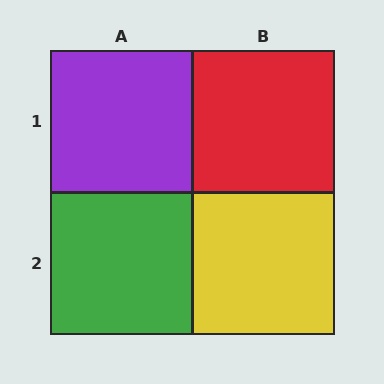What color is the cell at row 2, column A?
Green.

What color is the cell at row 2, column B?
Yellow.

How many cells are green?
1 cell is green.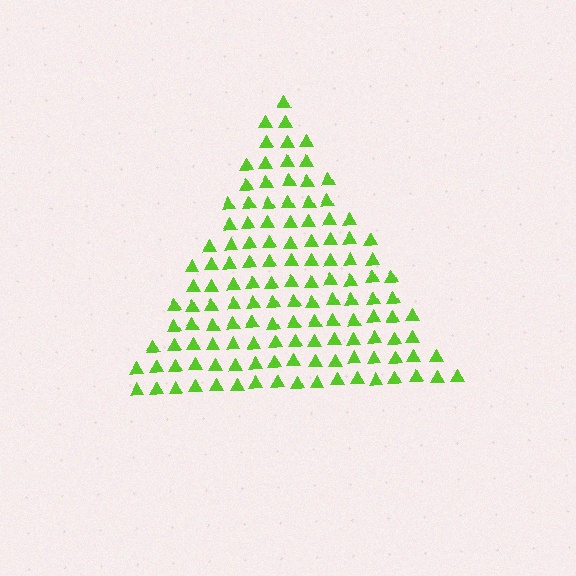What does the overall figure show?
The overall figure shows a triangle.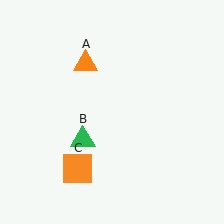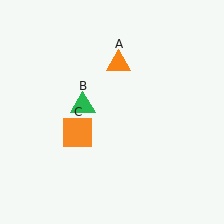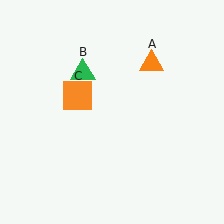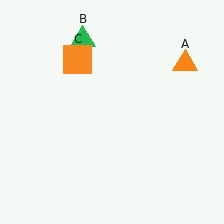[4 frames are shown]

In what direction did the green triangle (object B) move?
The green triangle (object B) moved up.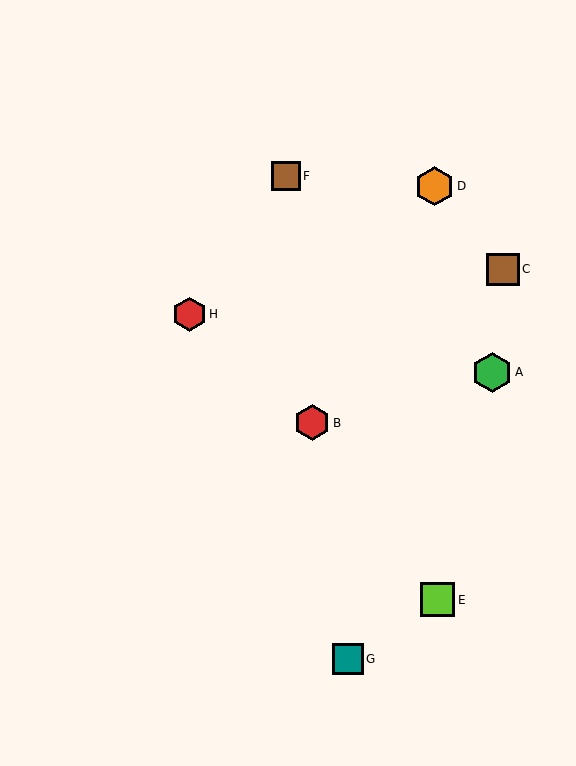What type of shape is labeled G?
Shape G is a teal square.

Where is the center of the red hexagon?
The center of the red hexagon is at (189, 314).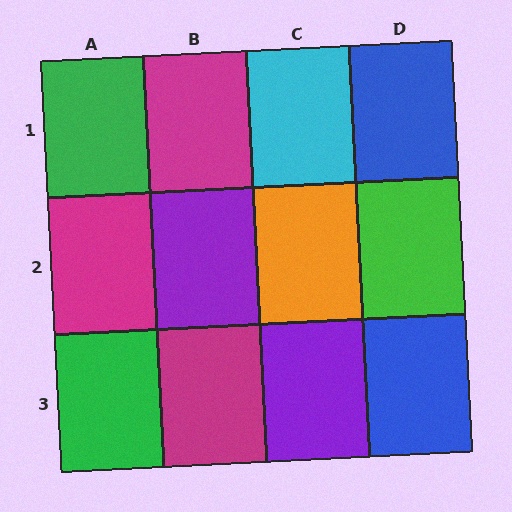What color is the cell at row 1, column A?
Green.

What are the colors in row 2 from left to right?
Magenta, purple, orange, green.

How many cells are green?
3 cells are green.